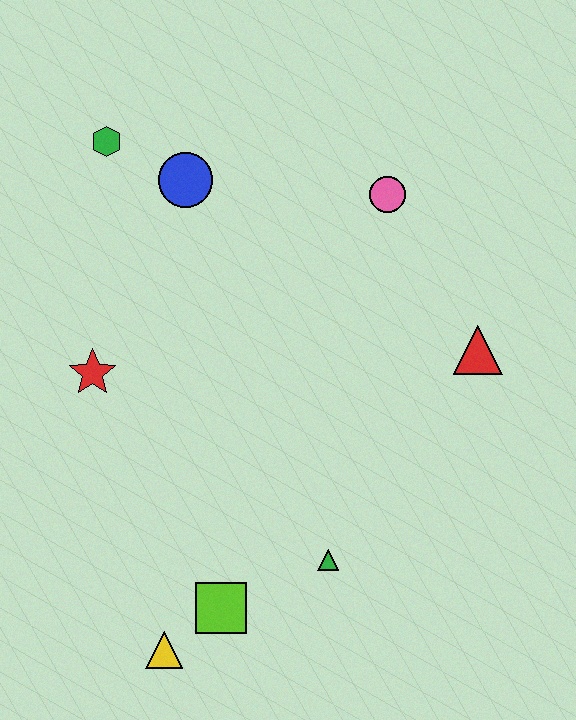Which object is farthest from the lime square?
The green hexagon is farthest from the lime square.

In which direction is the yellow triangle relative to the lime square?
The yellow triangle is to the left of the lime square.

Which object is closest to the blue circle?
The green hexagon is closest to the blue circle.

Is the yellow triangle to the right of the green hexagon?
Yes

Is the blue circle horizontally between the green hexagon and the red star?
No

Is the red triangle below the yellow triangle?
No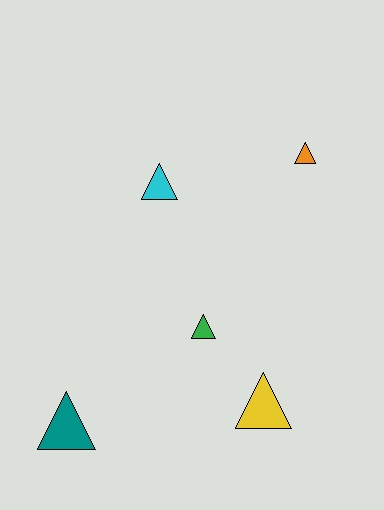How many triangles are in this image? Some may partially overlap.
There are 5 triangles.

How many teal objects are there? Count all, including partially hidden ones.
There is 1 teal object.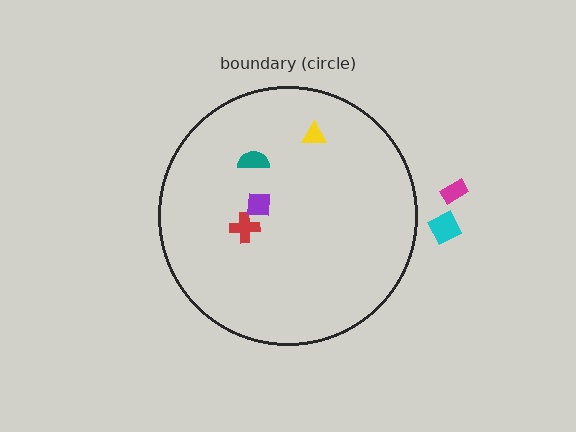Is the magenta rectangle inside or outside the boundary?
Outside.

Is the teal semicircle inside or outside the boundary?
Inside.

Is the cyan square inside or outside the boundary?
Outside.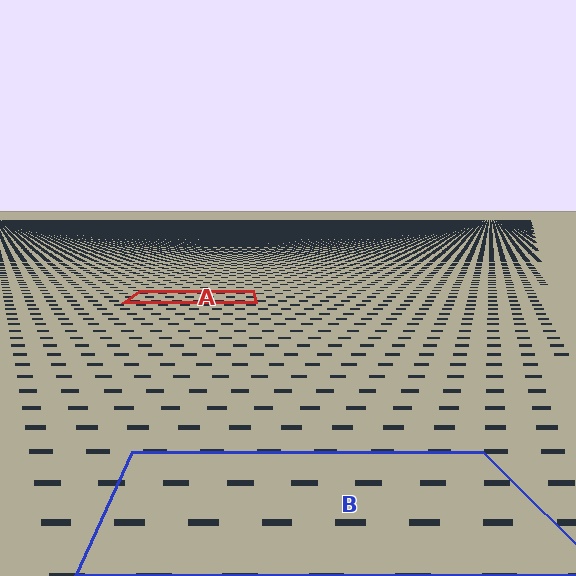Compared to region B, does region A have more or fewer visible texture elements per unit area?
Region A has more texture elements per unit area — they are packed more densely because it is farther away.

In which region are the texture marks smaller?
The texture marks are smaller in region A, because it is farther away.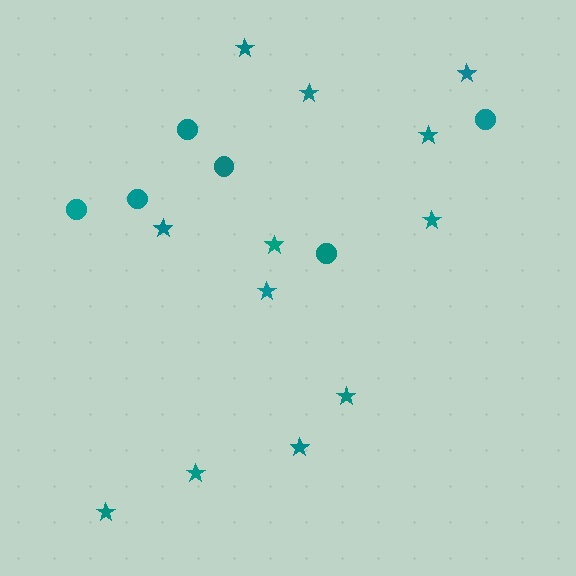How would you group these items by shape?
There are 2 groups: one group of circles (6) and one group of stars (12).